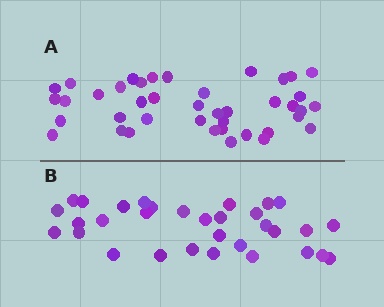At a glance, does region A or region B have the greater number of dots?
Region A (the top region) has more dots.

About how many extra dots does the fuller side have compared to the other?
Region A has roughly 8 or so more dots than region B.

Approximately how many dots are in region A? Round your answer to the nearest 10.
About 40 dots. (The exact count is 41, which rounds to 40.)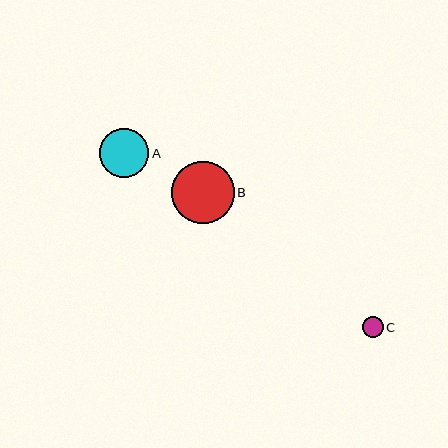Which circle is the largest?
Circle B is the largest with a size of approximately 63 pixels.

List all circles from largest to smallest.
From largest to smallest: B, A, C.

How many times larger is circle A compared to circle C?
Circle A is approximately 2.3 times the size of circle C.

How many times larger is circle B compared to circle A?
Circle B is approximately 1.3 times the size of circle A.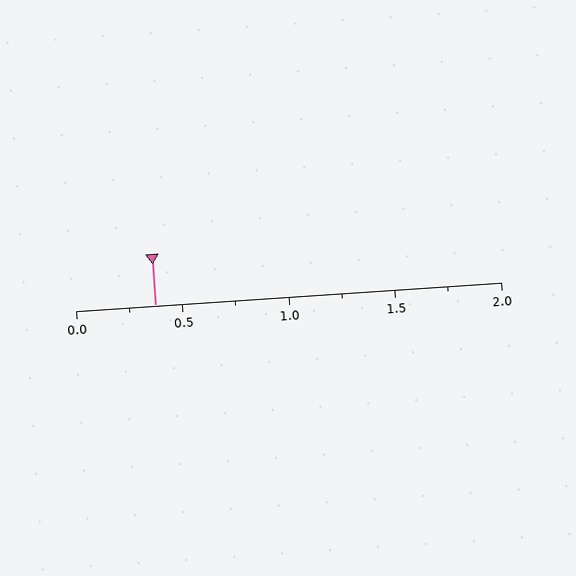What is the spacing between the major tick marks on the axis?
The major ticks are spaced 0.5 apart.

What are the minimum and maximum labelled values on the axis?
The axis runs from 0.0 to 2.0.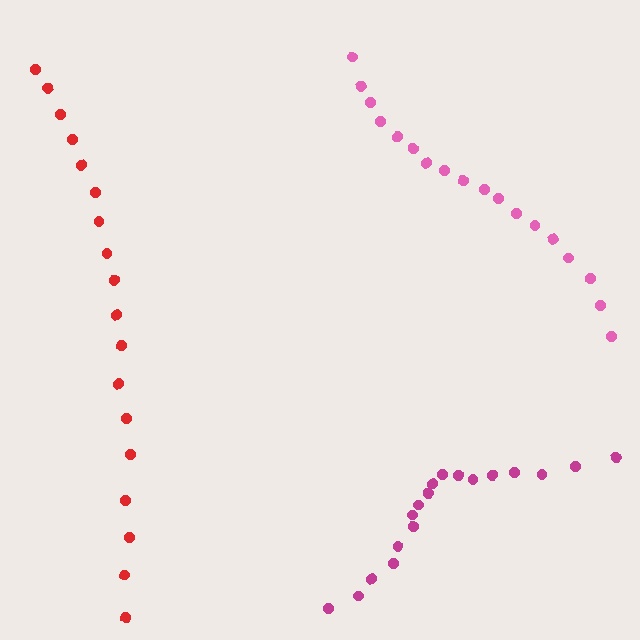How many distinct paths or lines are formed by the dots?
There are 3 distinct paths.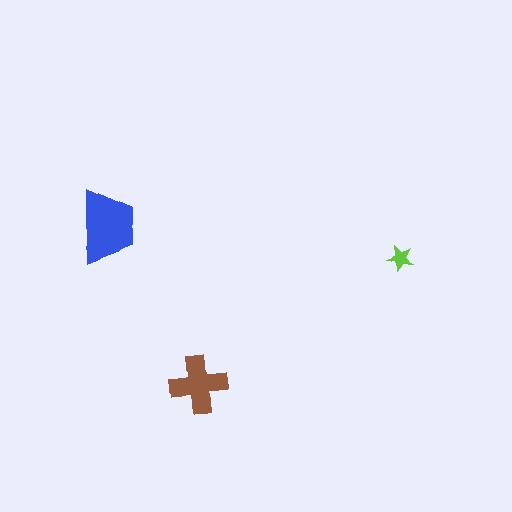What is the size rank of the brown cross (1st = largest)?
2nd.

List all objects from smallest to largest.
The lime star, the brown cross, the blue trapezoid.